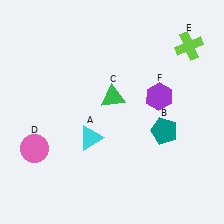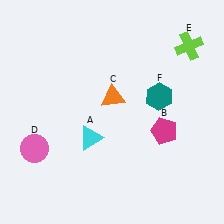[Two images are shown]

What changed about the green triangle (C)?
In Image 1, C is green. In Image 2, it changed to orange.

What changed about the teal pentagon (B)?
In Image 1, B is teal. In Image 2, it changed to magenta.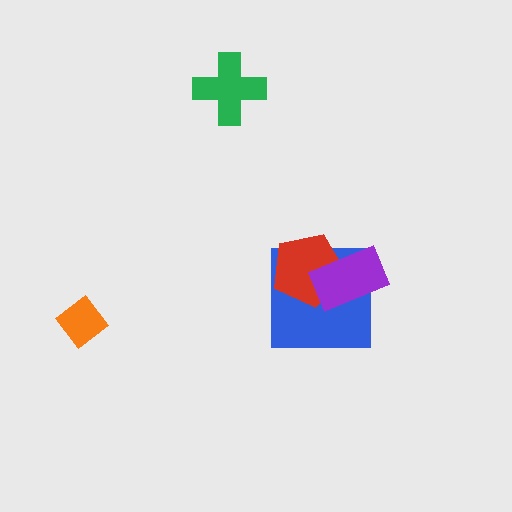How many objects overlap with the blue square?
2 objects overlap with the blue square.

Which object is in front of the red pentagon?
The purple rectangle is in front of the red pentagon.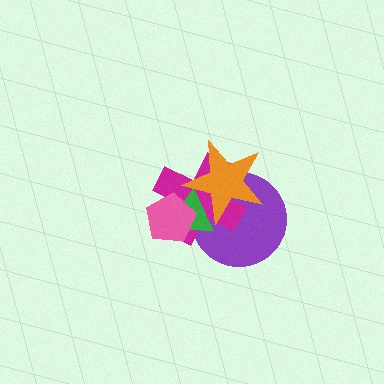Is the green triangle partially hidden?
Yes, it is partially covered by another shape.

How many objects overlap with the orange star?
3 objects overlap with the orange star.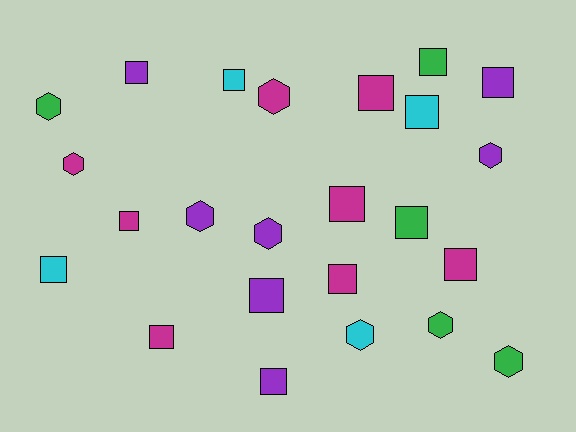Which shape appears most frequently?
Square, with 15 objects.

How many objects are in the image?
There are 24 objects.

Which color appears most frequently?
Magenta, with 8 objects.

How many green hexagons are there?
There are 3 green hexagons.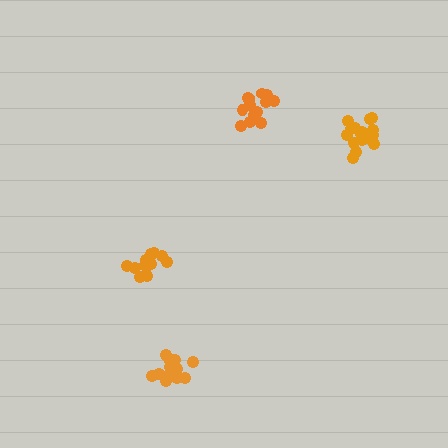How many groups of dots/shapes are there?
There are 4 groups.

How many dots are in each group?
Group 1: 14 dots, Group 2: 17 dots, Group 3: 14 dots, Group 4: 14 dots (59 total).